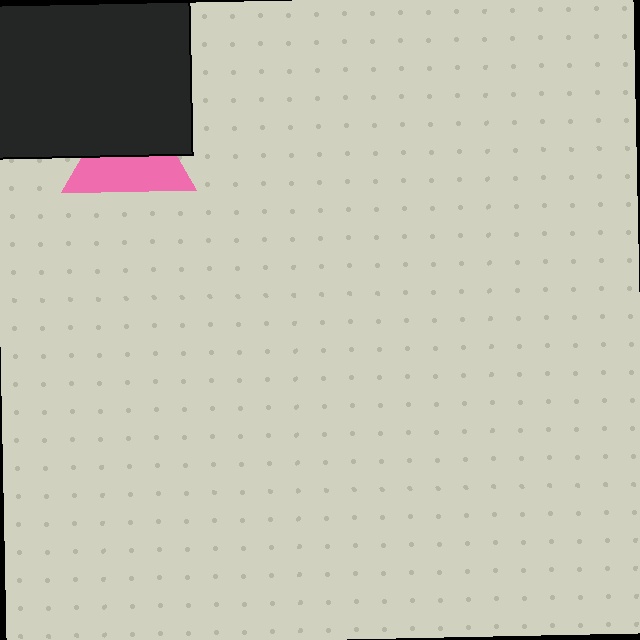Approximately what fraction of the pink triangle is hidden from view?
Roughly 50% of the pink triangle is hidden behind the black square.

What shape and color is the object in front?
The object in front is a black square.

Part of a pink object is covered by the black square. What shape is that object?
It is a triangle.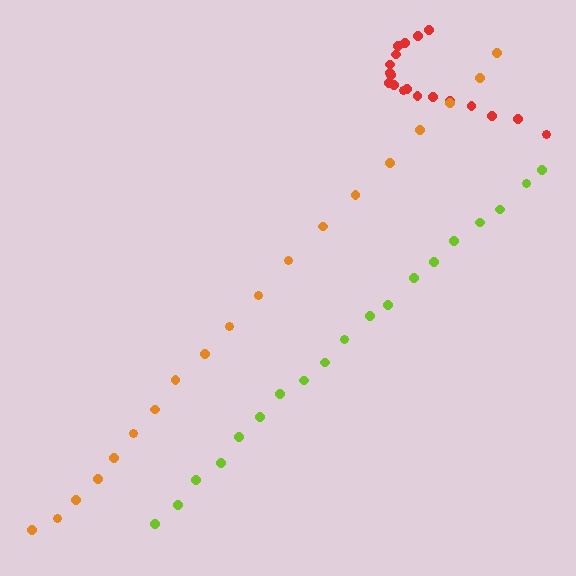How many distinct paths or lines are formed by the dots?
There are 3 distinct paths.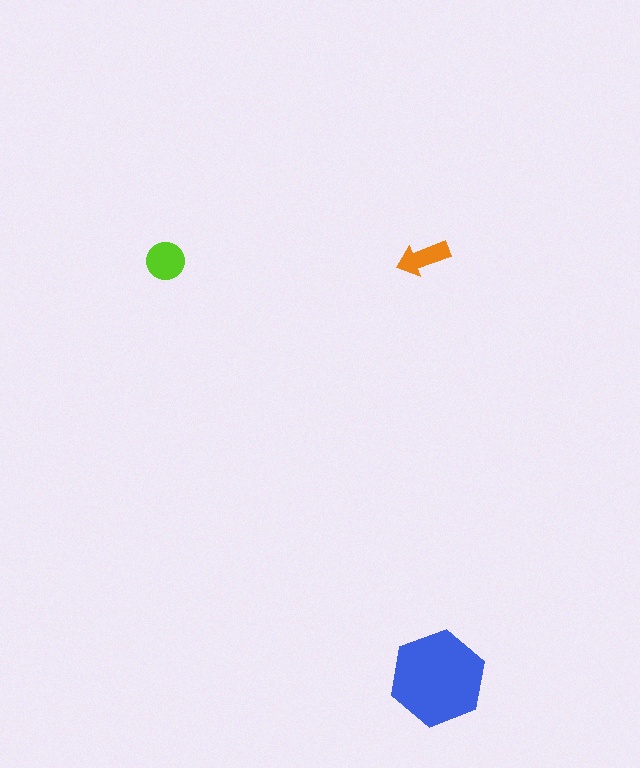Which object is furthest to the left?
The lime circle is leftmost.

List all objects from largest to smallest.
The blue hexagon, the lime circle, the orange arrow.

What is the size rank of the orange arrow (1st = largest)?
3rd.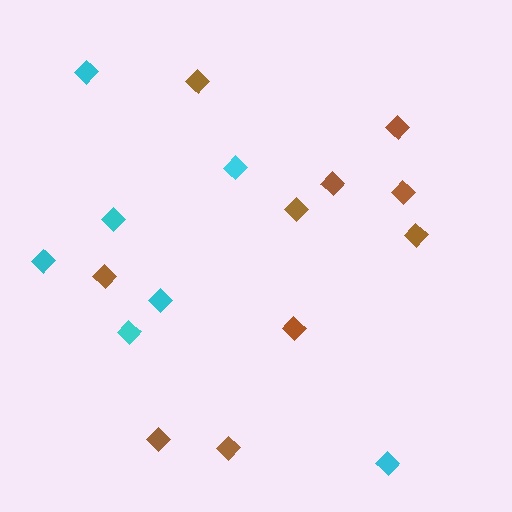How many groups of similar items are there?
There are 2 groups: one group of cyan diamonds (7) and one group of brown diamonds (10).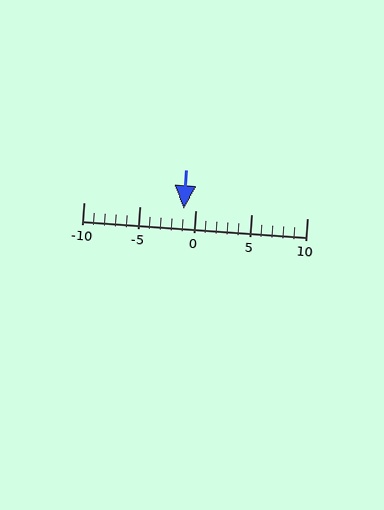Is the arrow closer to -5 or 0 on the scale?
The arrow is closer to 0.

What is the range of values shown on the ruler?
The ruler shows values from -10 to 10.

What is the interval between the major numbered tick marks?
The major tick marks are spaced 5 units apart.